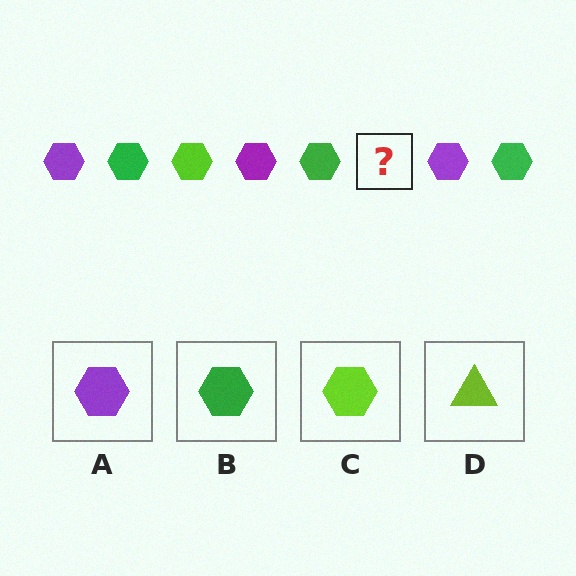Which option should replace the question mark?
Option C.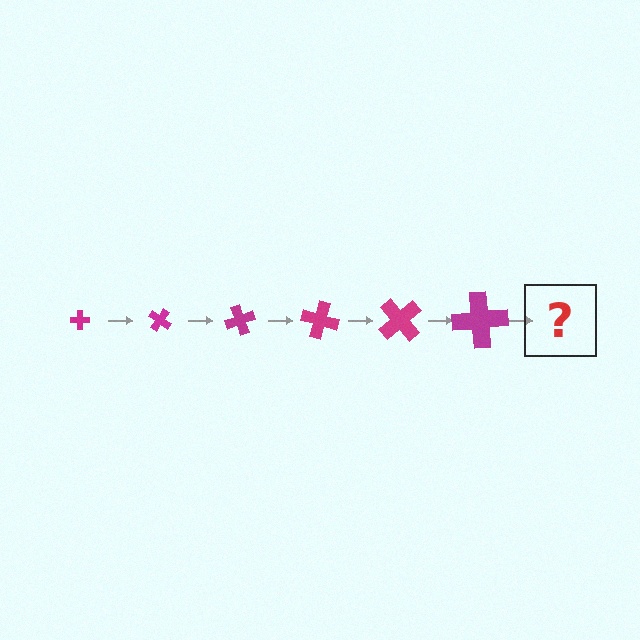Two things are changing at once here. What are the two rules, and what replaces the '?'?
The two rules are that the cross grows larger each step and it rotates 35 degrees each step. The '?' should be a cross, larger than the previous one and rotated 210 degrees from the start.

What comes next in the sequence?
The next element should be a cross, larger than the previous one and rotated 210 degrees from the start.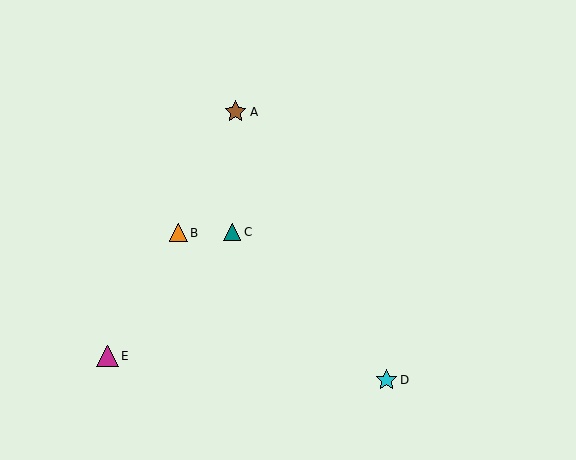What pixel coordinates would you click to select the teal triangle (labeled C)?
Click at (232, 232) to select the teal triangle C.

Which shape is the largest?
The brown star (labeled A) is the largest.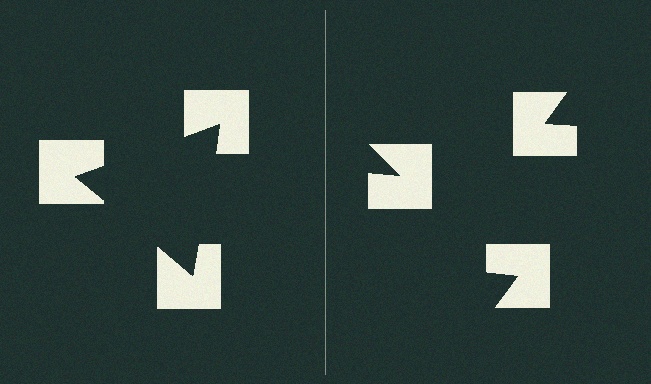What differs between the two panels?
The notched squares are positioned identically on both sides; only the wedge orientations differ. On the left they align to a triangle; on the right they are misaligned.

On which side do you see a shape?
An illusory triangle appears on the left side. On the right side the wedge cuts are rotated, so no coherent shape forms.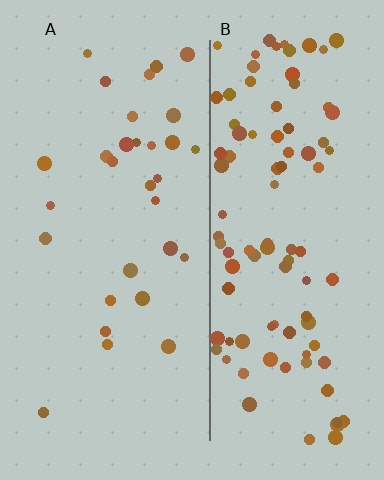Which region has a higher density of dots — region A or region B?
B (the right).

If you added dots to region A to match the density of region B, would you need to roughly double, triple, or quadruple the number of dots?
Approximately triple.